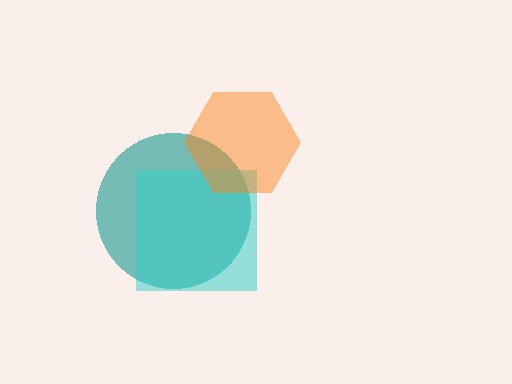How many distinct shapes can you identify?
There are 3 distinct shapes: a teal circle, a cyan square, an orange hexagon.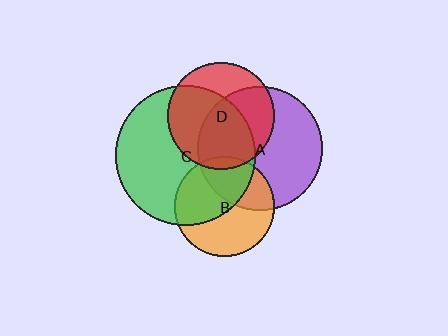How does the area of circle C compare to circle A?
Approximately 1.3 times.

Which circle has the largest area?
Circle C (green).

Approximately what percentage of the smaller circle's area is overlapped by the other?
Approximately 50%.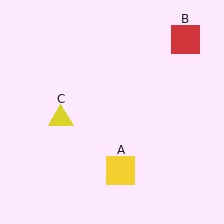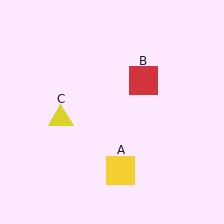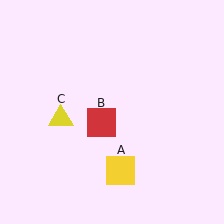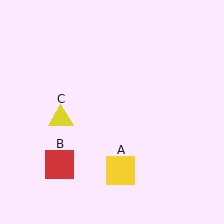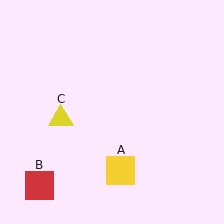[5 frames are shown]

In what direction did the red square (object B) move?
The red square (object B) moved down and to the left.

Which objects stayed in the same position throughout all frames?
Yellow square (object A) and yellow triangle (object C) remained stationary.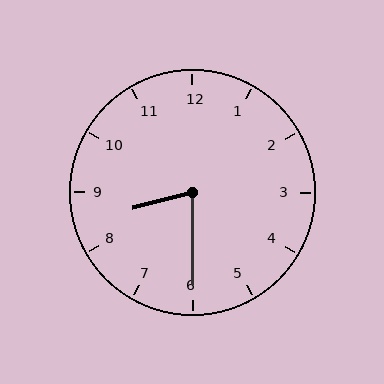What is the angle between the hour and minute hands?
Approximately 75 degrees.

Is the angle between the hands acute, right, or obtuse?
It is acute.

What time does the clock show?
8:30.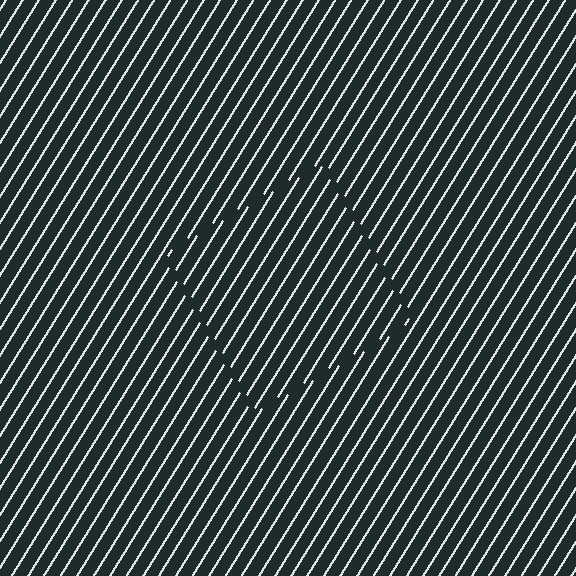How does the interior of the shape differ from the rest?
The interior of the shape contains the same grating, shifted by half a period — the contour is defined by the phase discontinuity where line-ends from the inner and outer gratings abut.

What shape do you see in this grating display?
An illusory square. The interior of the shape contains the same grating, shifted by half a period — the contour is defined by the phase discontinuity where line-ends from the inner and outer gratings abut.